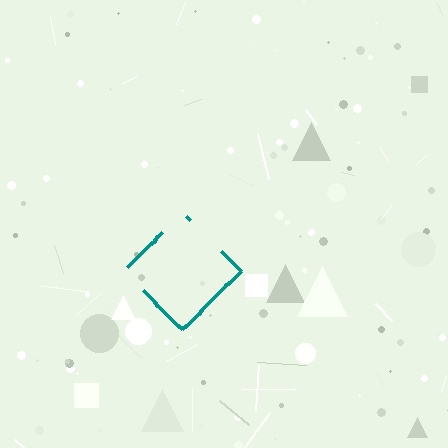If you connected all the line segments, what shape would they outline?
They would outline a diamond.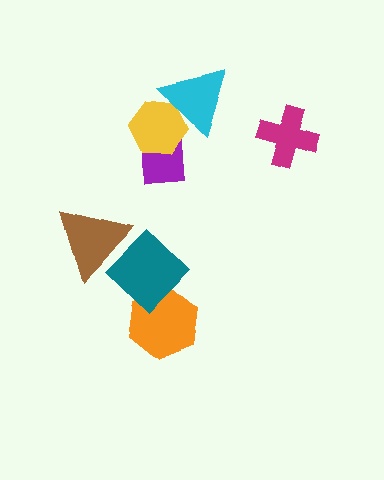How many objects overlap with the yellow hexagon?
2 objects overlap with the yellow hexagon.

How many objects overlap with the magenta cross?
0 objects overlap with the magenta cross.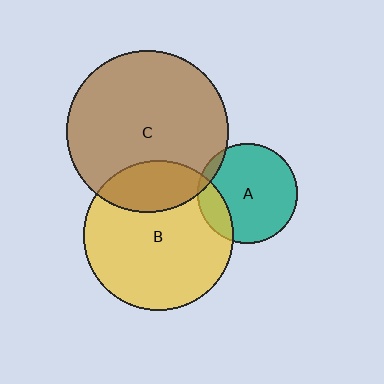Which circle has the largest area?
Circle C (brown).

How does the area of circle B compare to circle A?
Approximately 2.3 times.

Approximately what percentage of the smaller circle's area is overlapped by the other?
Approximately 25%.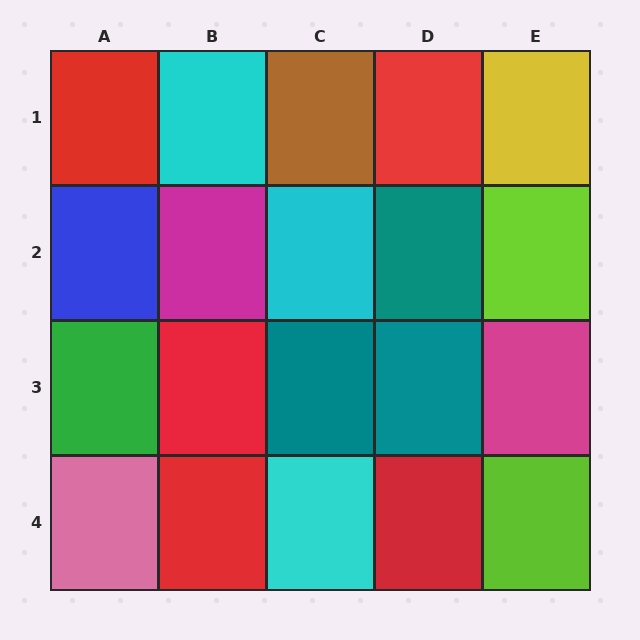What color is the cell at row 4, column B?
Red.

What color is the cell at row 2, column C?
Cyan.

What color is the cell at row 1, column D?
Red.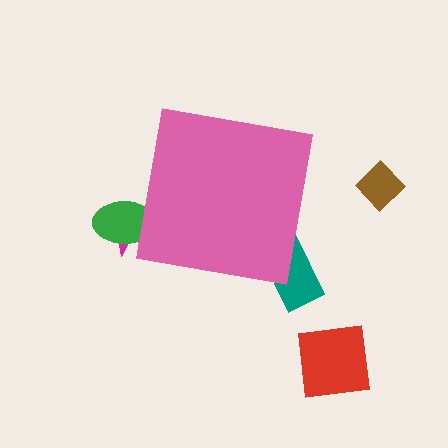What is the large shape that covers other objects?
A pink square.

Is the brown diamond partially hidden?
No, the brown diamond is fully visible.